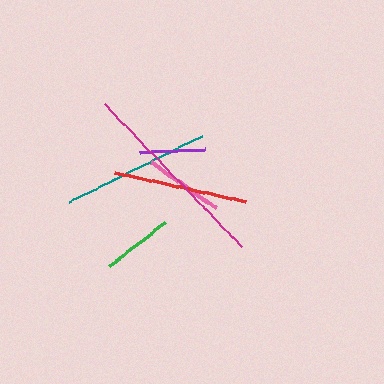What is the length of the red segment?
The red segment is approximately 135 pixels long.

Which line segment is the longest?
The magenta line is the longest at approximately 198 pixels.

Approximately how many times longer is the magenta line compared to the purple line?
The magenta line is approximately 3.0 times the length of the purple line.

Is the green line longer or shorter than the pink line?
The pink line is longer than the green line.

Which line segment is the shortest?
The purple line is the shortest at approximately 66 pixels.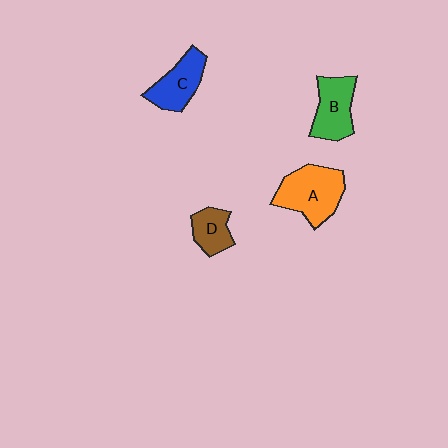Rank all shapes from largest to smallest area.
From largest to smallest: A (orange), B (green), C (blue), D (brown).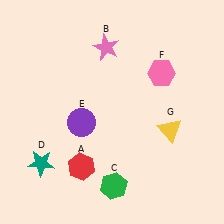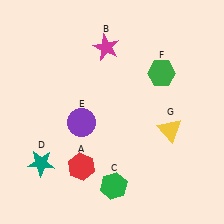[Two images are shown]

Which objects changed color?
B changed from pink to magenta. F changed from pink to green.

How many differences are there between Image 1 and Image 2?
There are 2 differences between the two images.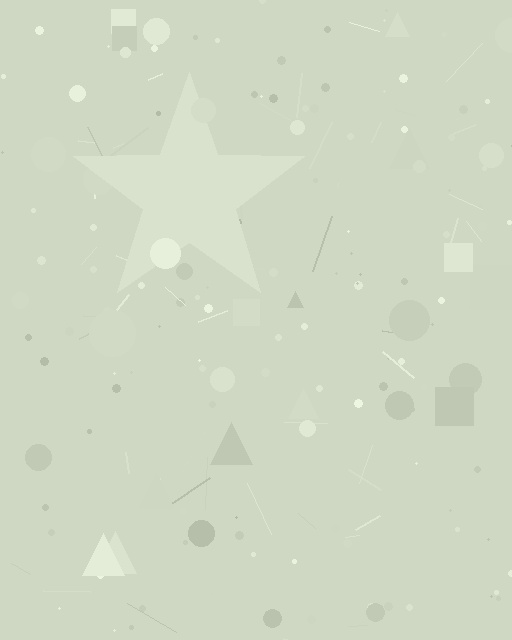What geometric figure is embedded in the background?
A star is embedded in the background.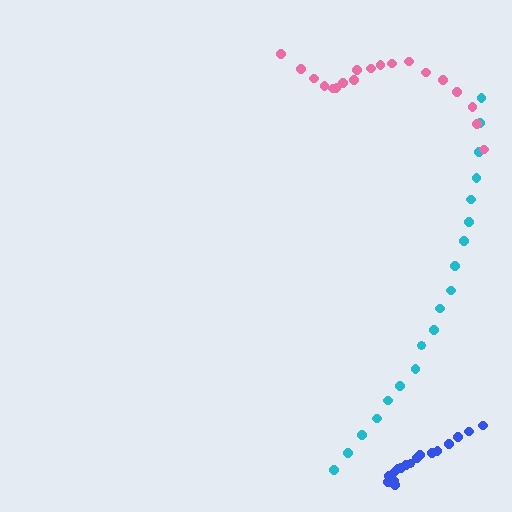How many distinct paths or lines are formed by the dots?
There are 3 distinct paths.